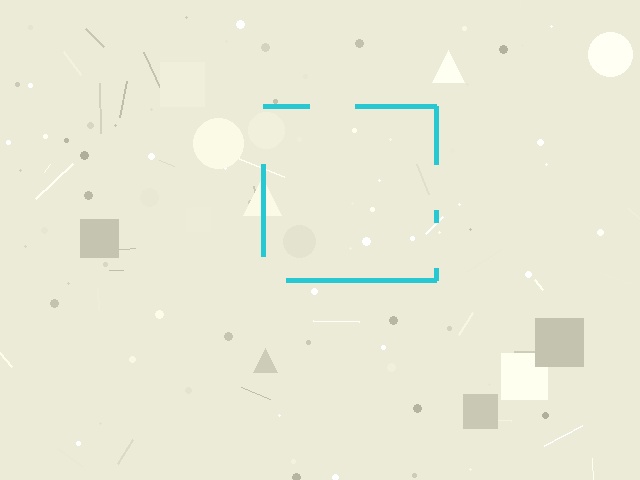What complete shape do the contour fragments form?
The contour fragments form a square.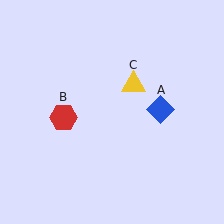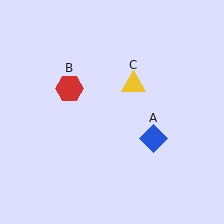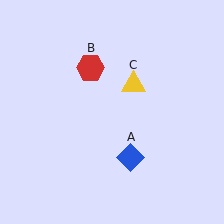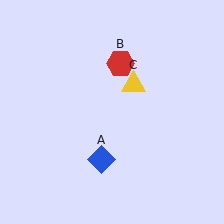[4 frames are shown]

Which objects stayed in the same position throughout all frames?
Yellow triangle (object C) remained stationary.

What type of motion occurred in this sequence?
The blue diamond (object A), red hexagon (object B) rotated clockwise around the center of the scene.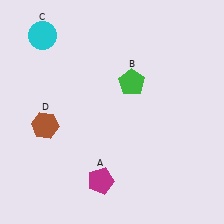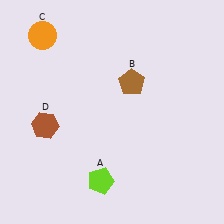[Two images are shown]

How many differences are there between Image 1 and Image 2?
There are 3 differences between the two images.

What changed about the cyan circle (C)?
In Image 1, C is cyan. In Image 2, it changed to orange.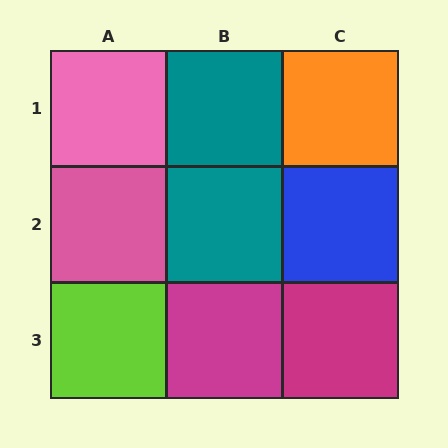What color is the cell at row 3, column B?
Magenta.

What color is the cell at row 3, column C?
Magenta.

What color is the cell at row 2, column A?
Pink.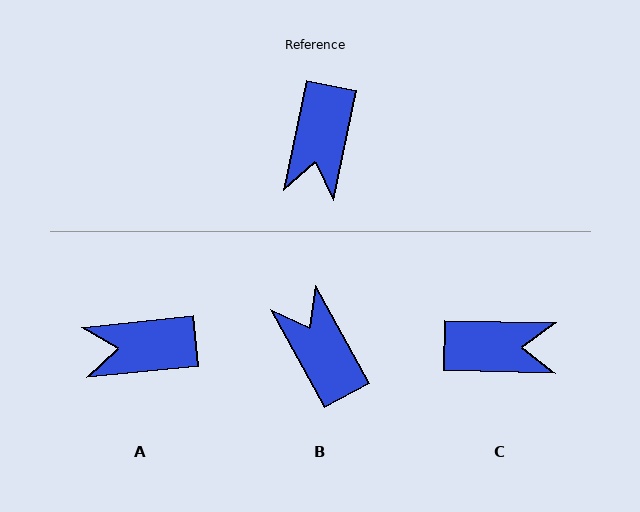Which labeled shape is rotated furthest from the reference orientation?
B, about 139 degrees away.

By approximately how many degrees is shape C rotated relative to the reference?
Approximately 100 degrees counter-clockwise.